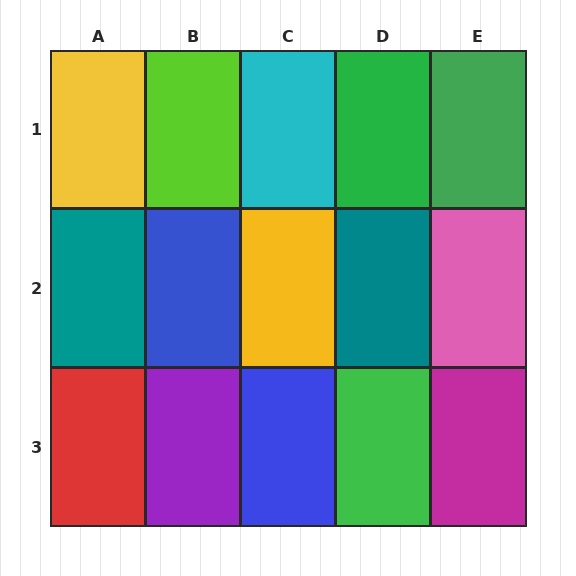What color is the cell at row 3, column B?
Purple.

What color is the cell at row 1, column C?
Cyan.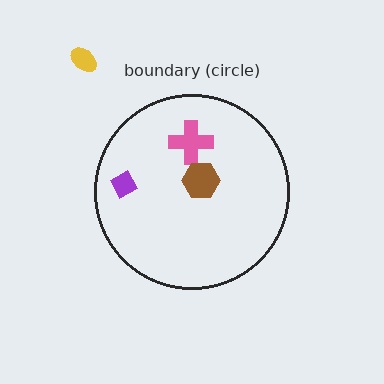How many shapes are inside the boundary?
3 inside, 1 outside.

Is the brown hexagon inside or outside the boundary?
Inside.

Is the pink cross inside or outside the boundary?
Inside.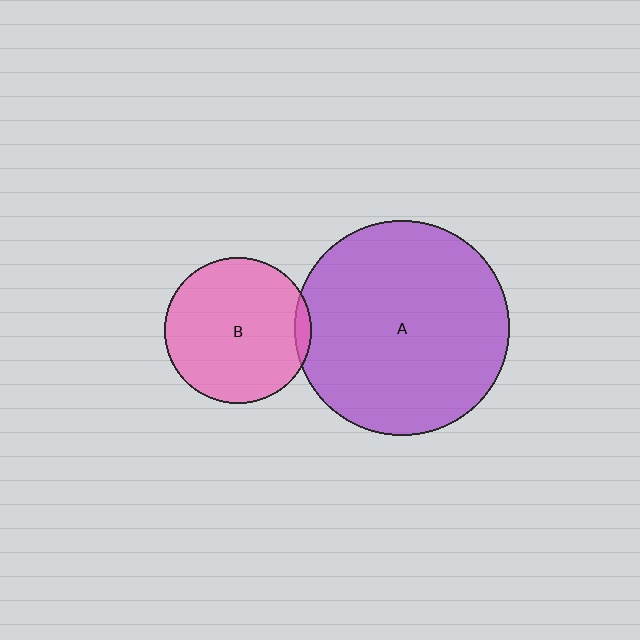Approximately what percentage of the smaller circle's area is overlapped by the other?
Approximately 5%.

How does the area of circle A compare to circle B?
Approximately 2.2 times.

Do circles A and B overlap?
Yes.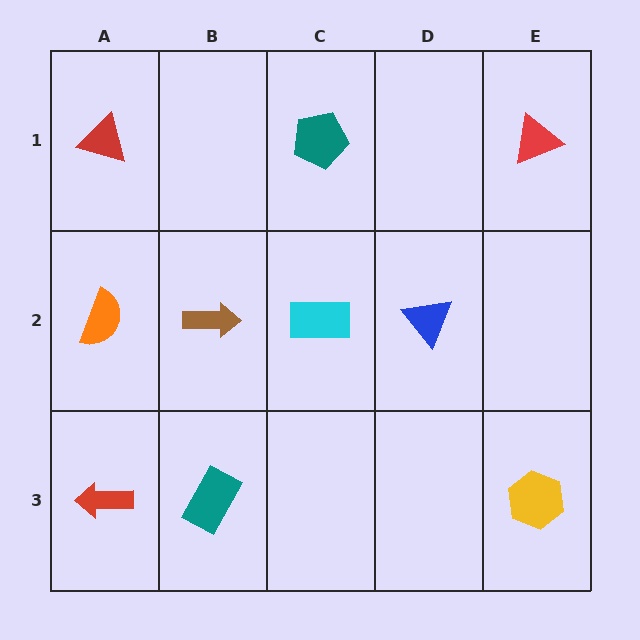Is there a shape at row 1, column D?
No, that cell is empty.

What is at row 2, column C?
A cyan rectangle.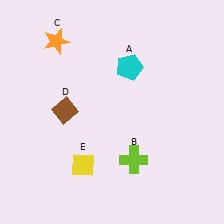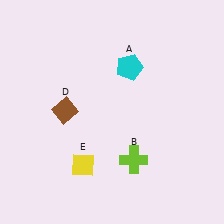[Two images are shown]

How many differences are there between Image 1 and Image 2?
There is 1 difference between the two images.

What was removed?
The orange star (C) was removed in Image 2.